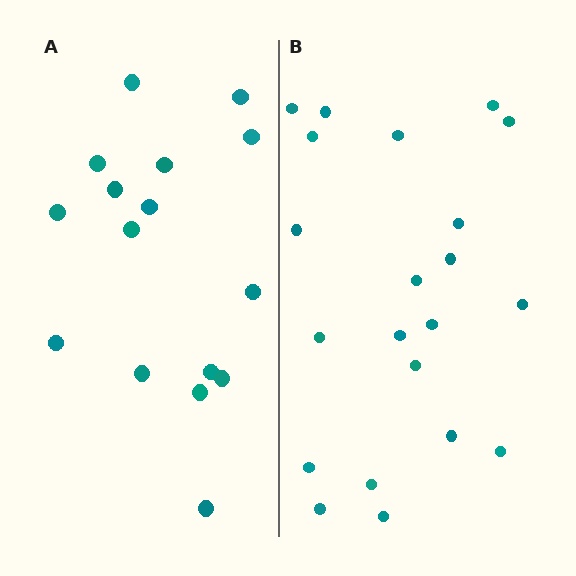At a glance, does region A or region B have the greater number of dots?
Region B (the right region) has more dots.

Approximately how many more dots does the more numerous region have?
Region B has about 5 more dots than region A.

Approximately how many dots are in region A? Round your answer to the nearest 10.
About 20 dots. (The exact count is 16, which rounds to 20.)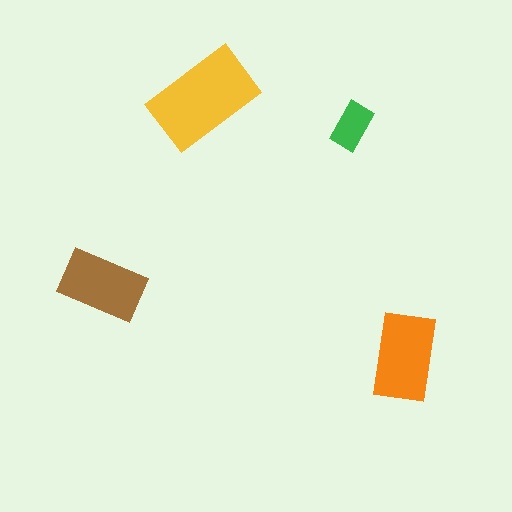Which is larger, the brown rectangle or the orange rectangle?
The orange one.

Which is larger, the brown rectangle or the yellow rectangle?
The yellow one.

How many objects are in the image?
There are 4 objects in the image.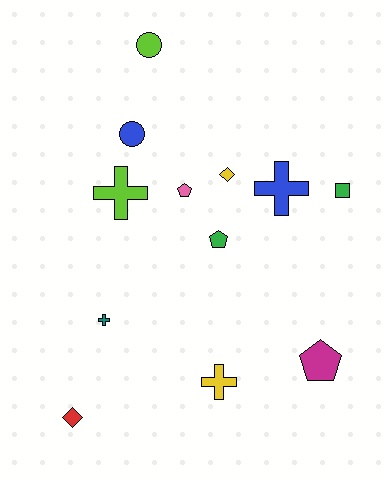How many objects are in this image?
There are 12 objects.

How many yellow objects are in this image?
There are 2 yellow objects.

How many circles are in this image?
There are 2 circles.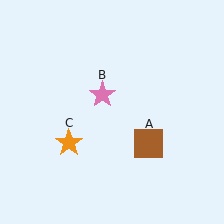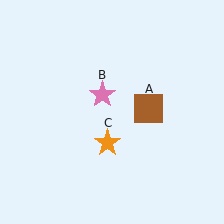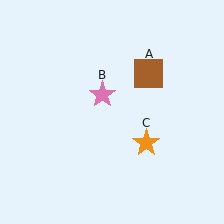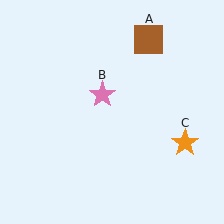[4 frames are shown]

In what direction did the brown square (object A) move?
The brown square (object A) moved up.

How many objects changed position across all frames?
2 objects changed position: brown square (object A), orange star (object C).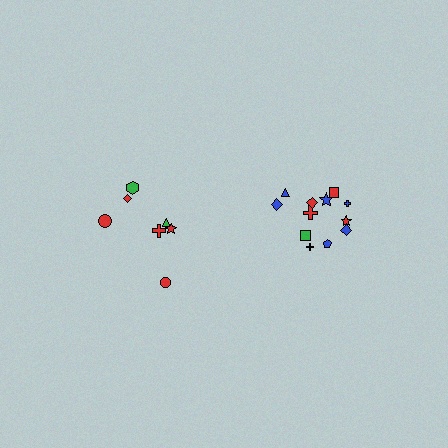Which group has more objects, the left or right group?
The right group.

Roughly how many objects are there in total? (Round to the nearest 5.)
Roughly 20 objects in total.